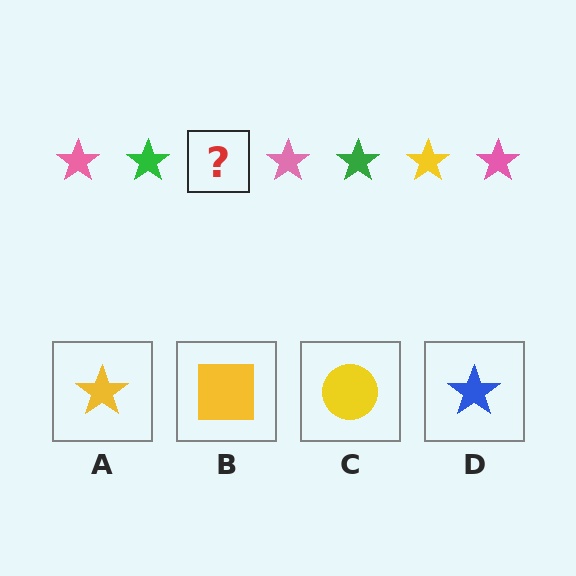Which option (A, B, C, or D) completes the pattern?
A.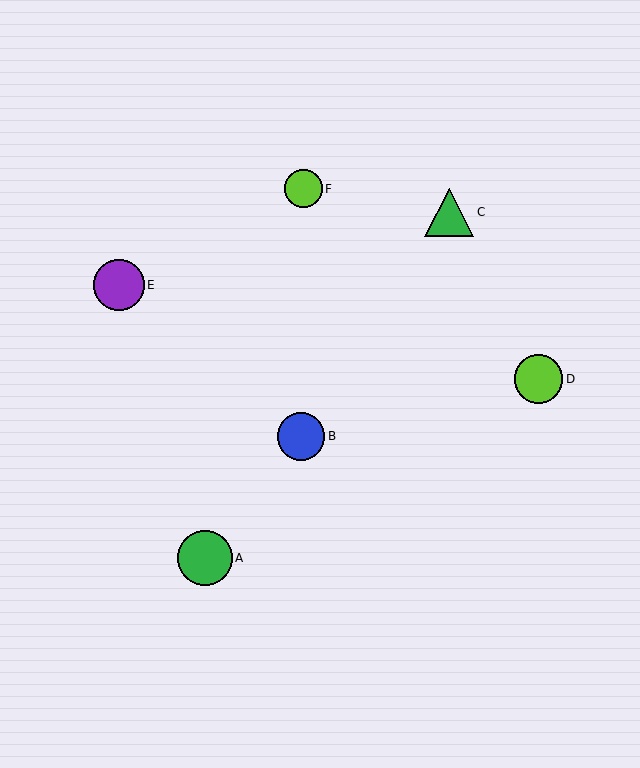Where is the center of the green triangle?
The center of the green triangle is at (449, 212).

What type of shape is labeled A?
Shape A is a green circle.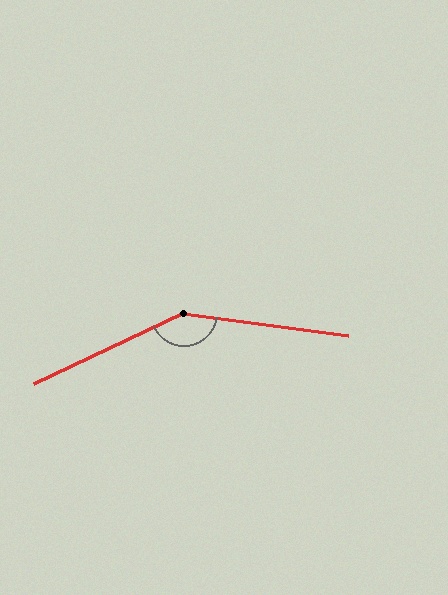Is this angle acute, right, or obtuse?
It is obtuse.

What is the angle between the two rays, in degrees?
Approximately 147 degrees.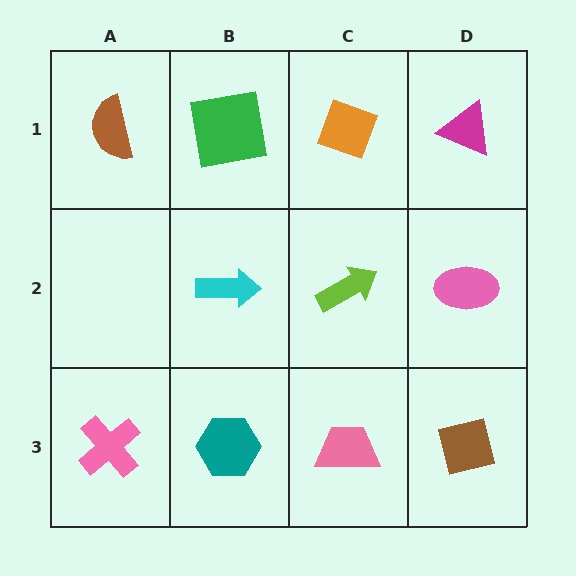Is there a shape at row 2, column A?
No, that cell is empty.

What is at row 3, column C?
A pink trapezoid.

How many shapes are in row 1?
4 shapes.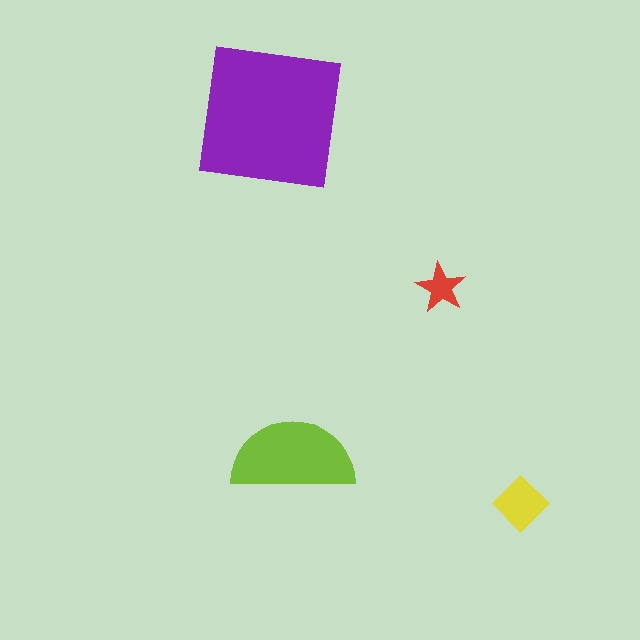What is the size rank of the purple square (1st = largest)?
1st.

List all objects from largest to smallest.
The purple square, the lime semicircle, the yellow diamond, the red star.